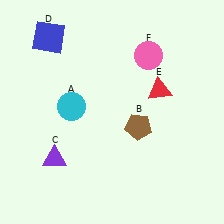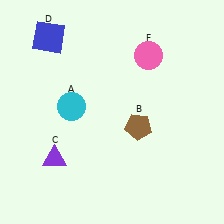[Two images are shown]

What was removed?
The red triangle (E) was removed in Image 2.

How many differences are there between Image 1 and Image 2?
There is 1 difference between the two images.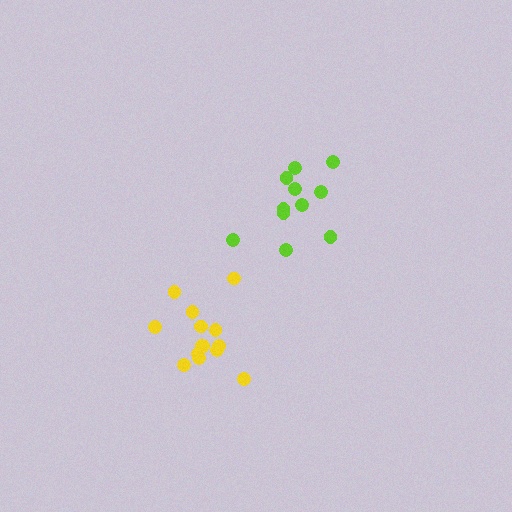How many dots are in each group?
Group 1: 11 dots, Group 2: 14 dots (25 total).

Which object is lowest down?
The yellow cluster is bottommost.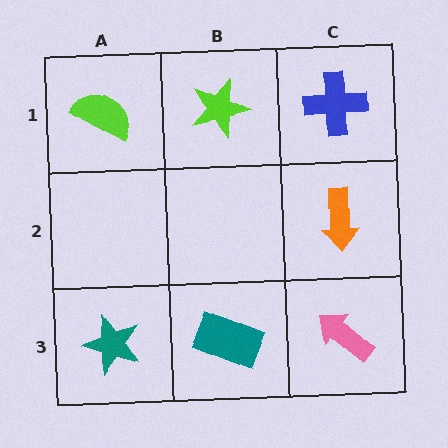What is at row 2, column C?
An orange arrow.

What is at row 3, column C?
A pink arrow.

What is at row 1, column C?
A blue cross.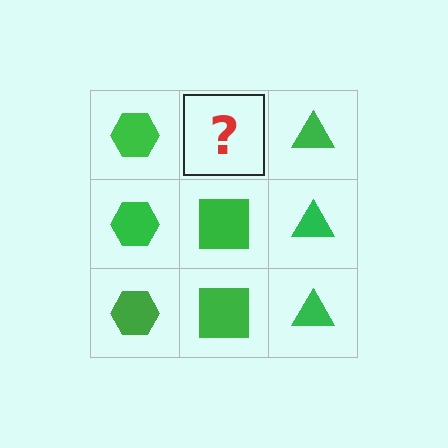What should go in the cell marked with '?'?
The missing cell should contain a green square.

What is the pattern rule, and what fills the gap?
The rule is that each column has a consistent shape. The gap should be filled with a green square.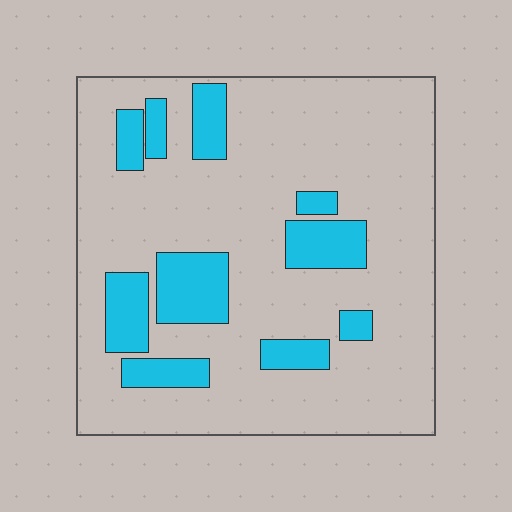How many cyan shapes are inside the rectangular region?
10.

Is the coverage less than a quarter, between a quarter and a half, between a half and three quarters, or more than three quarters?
Less than a quarter.